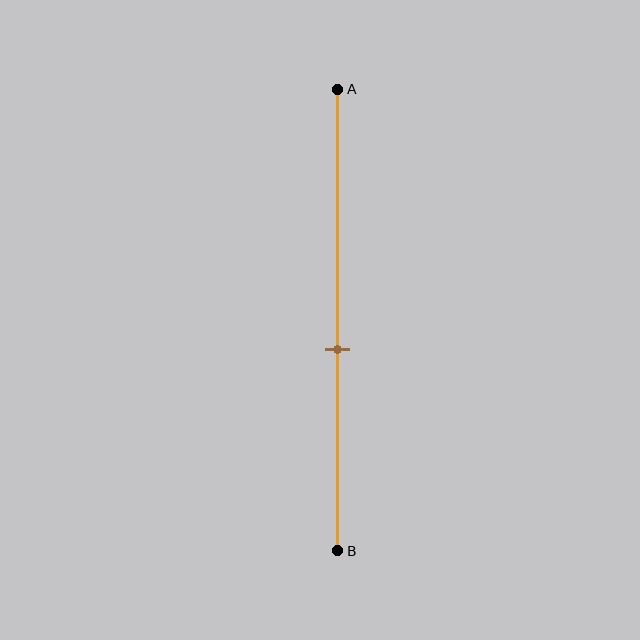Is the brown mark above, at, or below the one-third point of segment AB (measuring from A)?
The brown mark is below the one-third point of segment AB.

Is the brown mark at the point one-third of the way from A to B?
No, the mark is at about 55% from A, not at the 33% one-third point.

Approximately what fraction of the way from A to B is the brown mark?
The brown mark is approximately 55% of the way from A to B.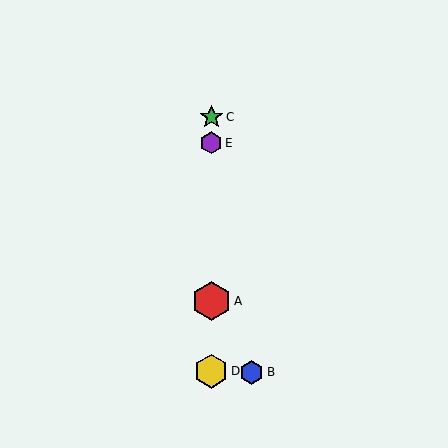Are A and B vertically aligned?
No, A is at x≈211 and B is at x≈252.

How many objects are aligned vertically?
4 objects (A, C, D, E) are aligned vertically.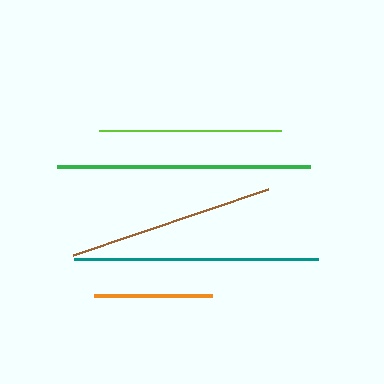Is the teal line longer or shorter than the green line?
The green line is longer than the teal line.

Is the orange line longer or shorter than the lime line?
The lime line is longer than the orange line.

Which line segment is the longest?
The green line is the longest at approximately 253 pixels.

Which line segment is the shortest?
The orange line is the shortest at approximately 118 pixels.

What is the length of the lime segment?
The lime segment is approximately 182 pixels long.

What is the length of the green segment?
The green segment is approximately 253 pixels long.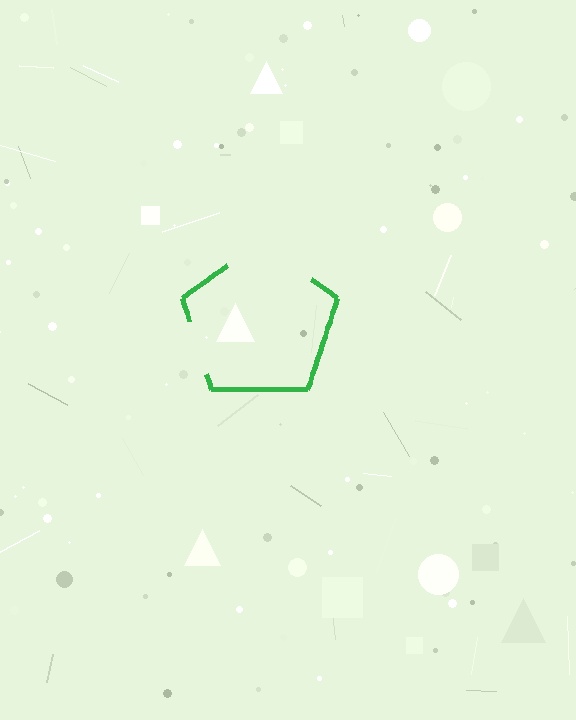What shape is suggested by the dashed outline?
The dashed outline suggests a pentagon.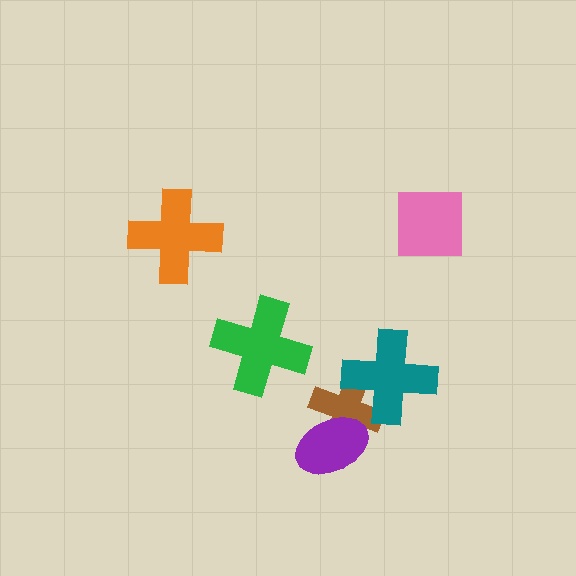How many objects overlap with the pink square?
0 objects overlap with the pink square.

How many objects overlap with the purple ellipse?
1 object overlaps with the purple ellipse.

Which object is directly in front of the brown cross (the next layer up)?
The teal cross is directly in front of the brown cross.